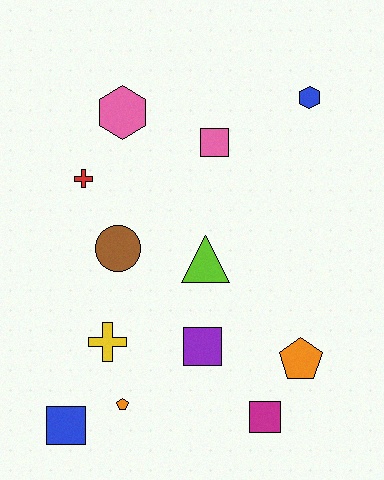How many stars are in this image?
There are no stars.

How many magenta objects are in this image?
There is 1 magenta object.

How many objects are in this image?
There are 12 objects.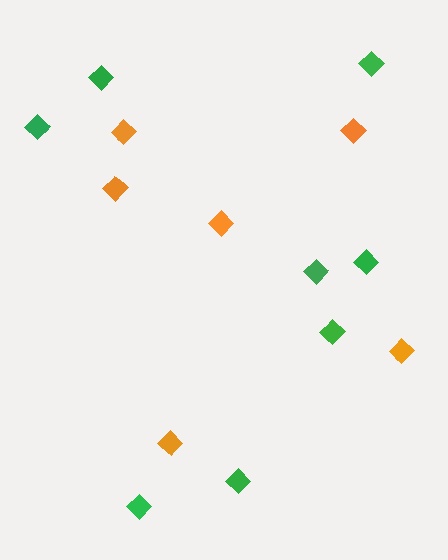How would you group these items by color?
There are 2 groups: one group of orange diamonds (6) and one group of green diamonds (8).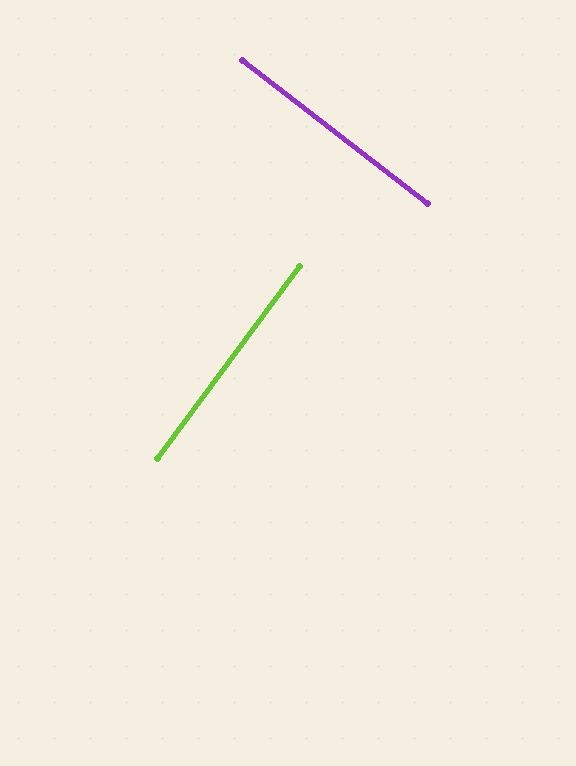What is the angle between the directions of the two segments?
Approximately 89 degrees.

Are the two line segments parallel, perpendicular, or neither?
Perpendicular — they meet at approximately 89°.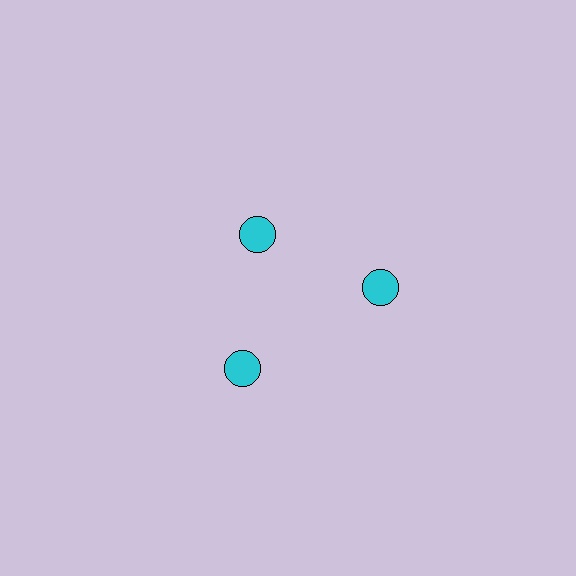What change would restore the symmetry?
The symmetry would be restored by moving it outward, back onto the ring so that all 3 circles sit at equal angles and equal distance from the center.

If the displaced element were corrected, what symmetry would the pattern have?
It would have 3-fold rotational symmetry — the pattern would map onto itself every 120 degrees.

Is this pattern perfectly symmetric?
No. The 3 cyan circles are arranged in a ring, but one element near the 11 o'clock position is pulled inward toward the center, breaking the 3-fold rotational symmetry.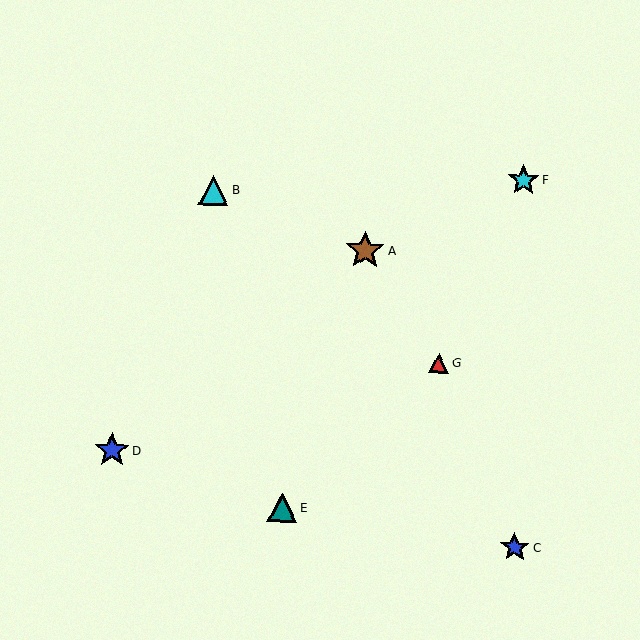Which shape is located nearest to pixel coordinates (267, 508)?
The teal triangle (labeled E) at (282, 507) is nearest to that location.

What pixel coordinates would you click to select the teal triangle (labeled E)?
Click at (282, 507) to select the teal triangle E.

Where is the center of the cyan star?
The center of the cyan star is at (523, 180).